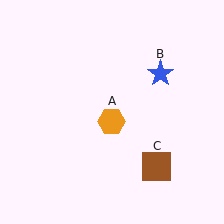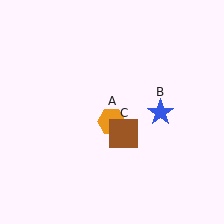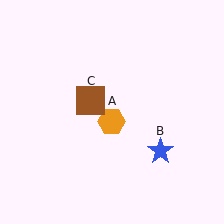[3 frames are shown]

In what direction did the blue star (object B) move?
The blue star (object B) moved down.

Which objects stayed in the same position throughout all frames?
Orange hexagon (object A) remained stationary.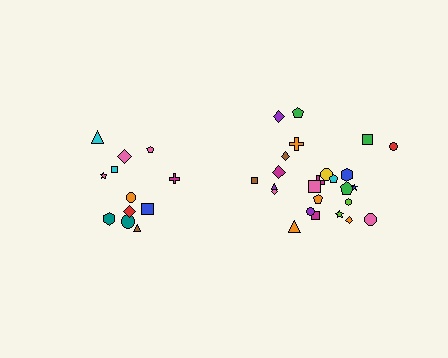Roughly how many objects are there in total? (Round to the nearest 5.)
Roughly 35 objects in total.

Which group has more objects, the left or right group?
The right group.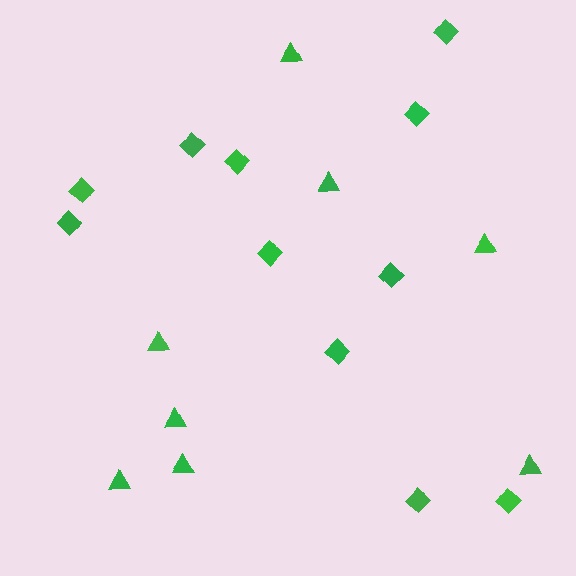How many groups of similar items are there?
There are 2 groups: one group of diamonds (11) and one group of triangles (8).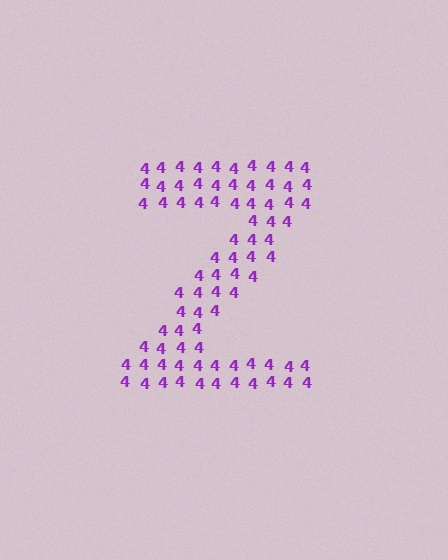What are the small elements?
The small elements are digit 4's.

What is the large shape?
The large shape is the letter Z.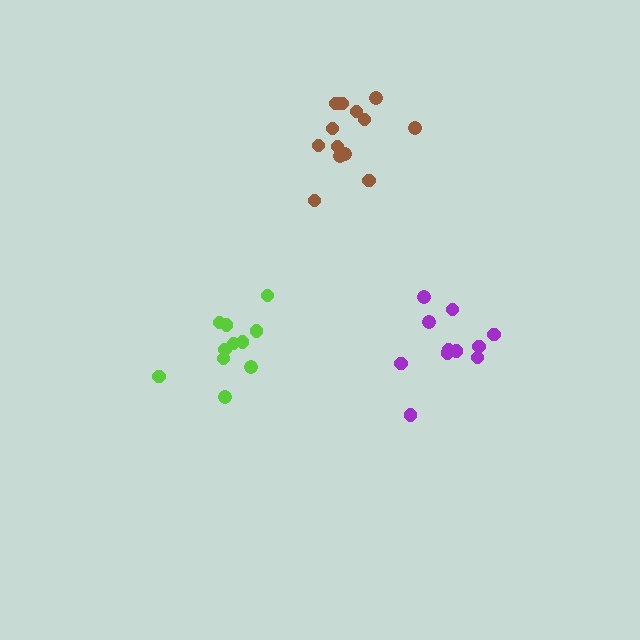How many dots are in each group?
Group 1: 11 dots, Group 2: 11 dots, Group 3: 13 dots (35 total).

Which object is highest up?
The brown cluster is topmost.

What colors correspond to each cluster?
The clusters are colored: lime, purple, brown.